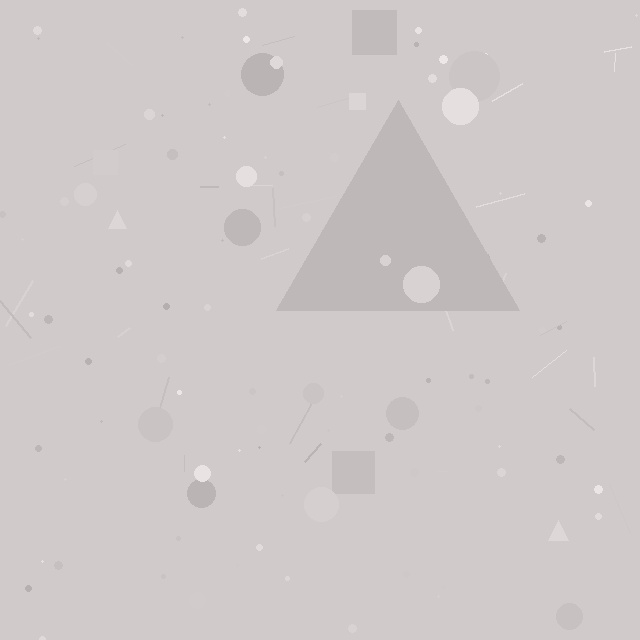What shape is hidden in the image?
A triangle is hidden in the image.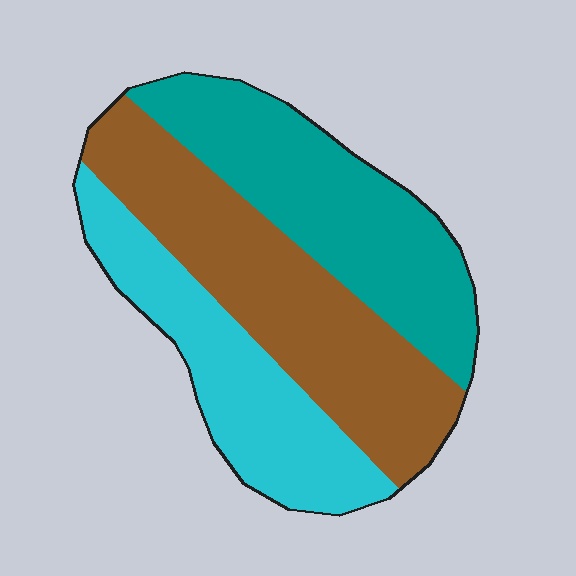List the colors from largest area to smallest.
From largest to smallest: brown, teal, cyan.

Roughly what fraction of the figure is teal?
Teal takes up about one third (1/3) of the figure.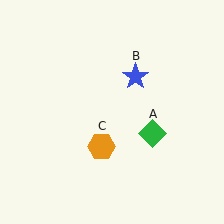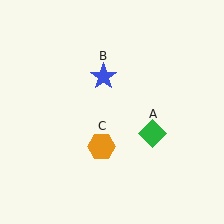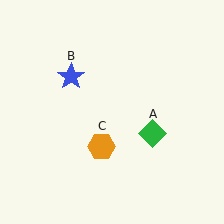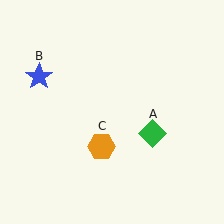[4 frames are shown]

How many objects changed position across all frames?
1 object changed position: blue star (object B).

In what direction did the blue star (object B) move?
The blue star (object B) moved left.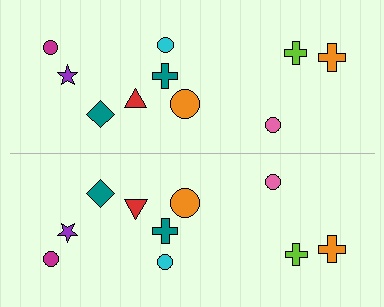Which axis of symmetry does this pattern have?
The pattern has a horizontal axis of symmetry running through the center of the image.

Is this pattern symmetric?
Yes, this pattern has bilateral (reflection) symmetry.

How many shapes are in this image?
There are 20 shapes in this image.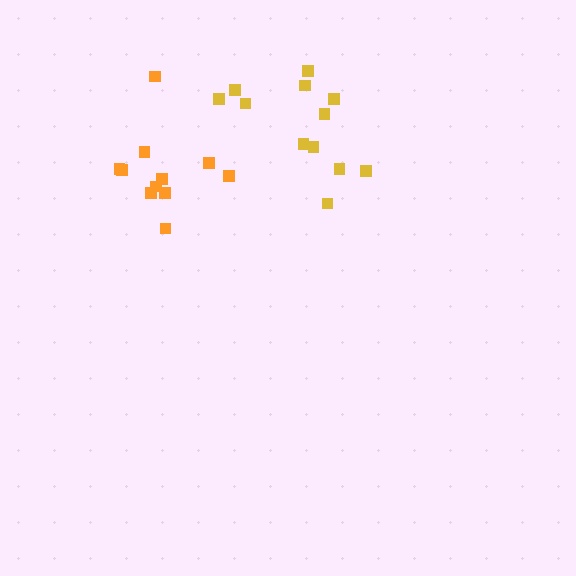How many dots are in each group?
Group 1: 11 dots, Group 2: 12 dots (23 total).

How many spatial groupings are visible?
There are 2 spatial groupings.